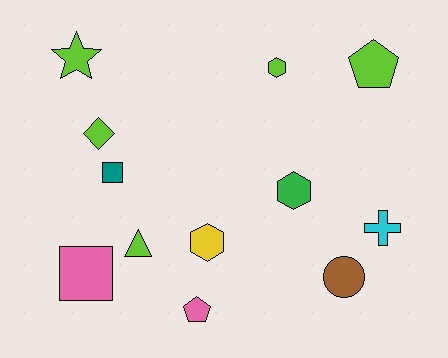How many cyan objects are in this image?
There is 1 cyan object.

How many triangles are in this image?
There is 1 triangle.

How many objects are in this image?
There are 12 objects.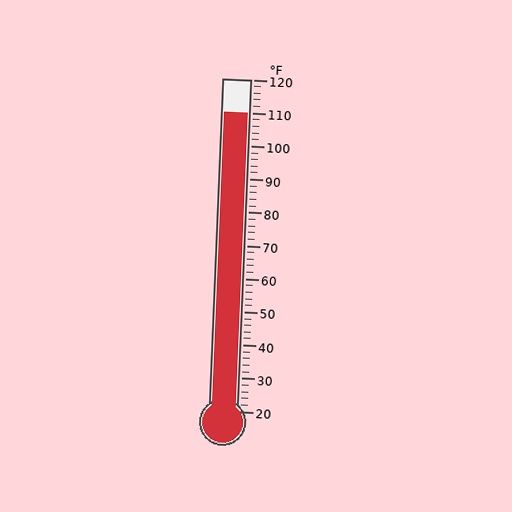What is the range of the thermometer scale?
The thermometer scale ranges from 20°F to 120°F.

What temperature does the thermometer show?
The thermometer shows approximately 110°F.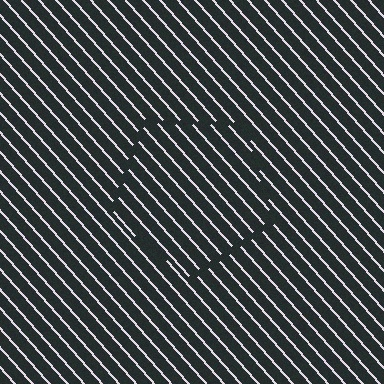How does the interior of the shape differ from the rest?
The interior of the shape contains the same grating, shifted by half a period — the contour is defined by the phase discontinuity where line-ends from the inner and outer gratings abut.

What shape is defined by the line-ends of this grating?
An illusory pentagon. The interior of the shape contains the same grating, shifted by half a period — the contour is defined by the phase discontinuity where line-ends from the inner and outer gratings abut.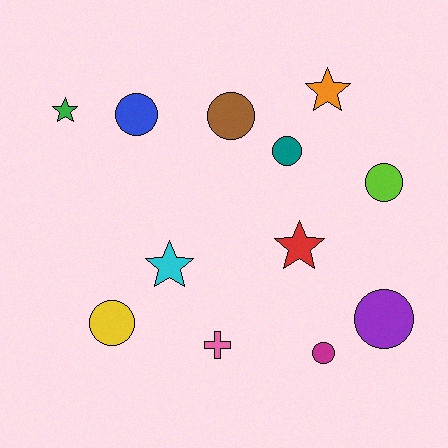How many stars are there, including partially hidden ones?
There are 4 stars.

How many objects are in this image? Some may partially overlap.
There are 12 objects.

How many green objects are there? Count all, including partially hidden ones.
There is 1 green object.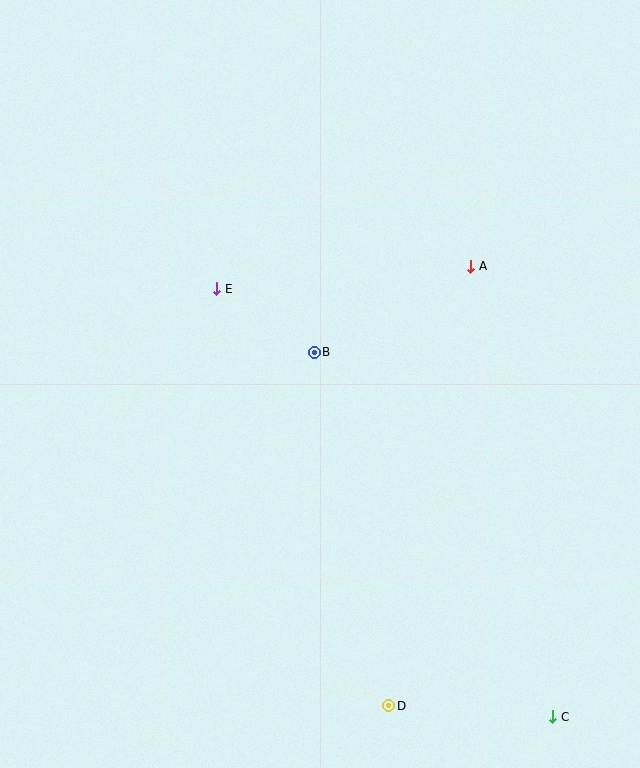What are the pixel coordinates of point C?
Point C is at (553, 717).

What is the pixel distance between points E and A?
The distance between E and A is 255 pixels.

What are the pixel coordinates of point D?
Point D is at (389, 706).